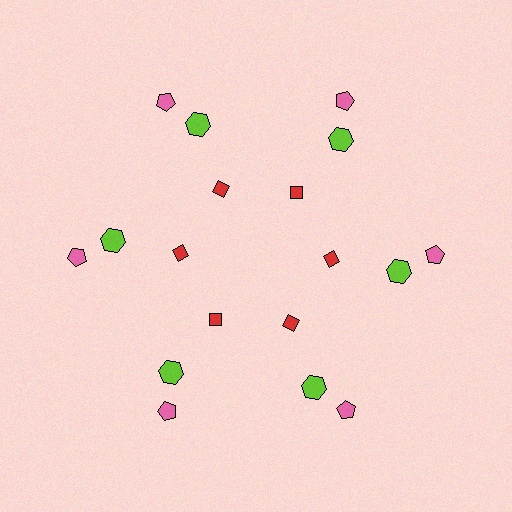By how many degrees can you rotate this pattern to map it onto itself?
The pattern maps onto itself every 60 degrees of rotation.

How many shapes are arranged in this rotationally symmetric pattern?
There are 18 shapes, arranged in 6 groups of 3.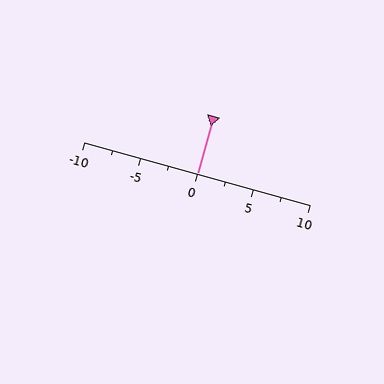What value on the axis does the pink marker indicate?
The marker indicates approximately 0.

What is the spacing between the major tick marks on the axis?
The major ticks are spaced 5 apart.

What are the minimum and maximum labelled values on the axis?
The axis runs from -10 to 10.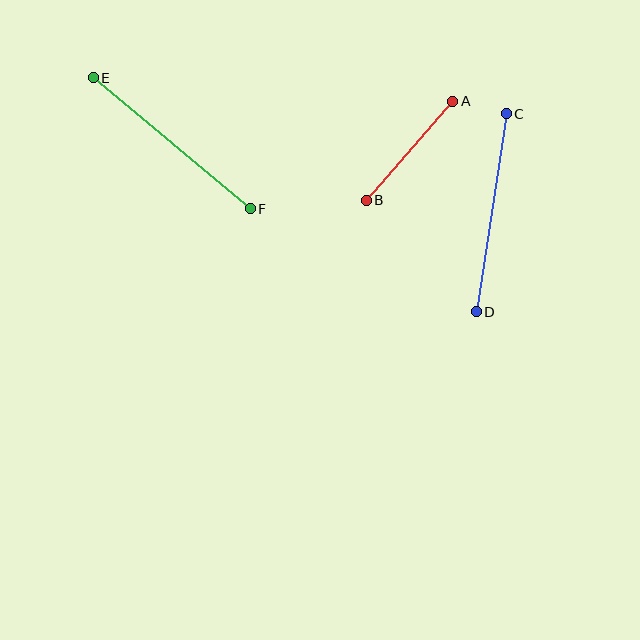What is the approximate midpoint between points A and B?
The midpoint is at approximately (410, 151) pixels.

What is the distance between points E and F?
The distance is approximately 205 pixels.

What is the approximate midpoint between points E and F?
The midpoint is at approximately (172, 143) pixels.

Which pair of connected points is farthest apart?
Points E and F are farthest apart.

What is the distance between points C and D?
The distance is approximately 200 pixels.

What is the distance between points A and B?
The distance is approximately 132 pixels.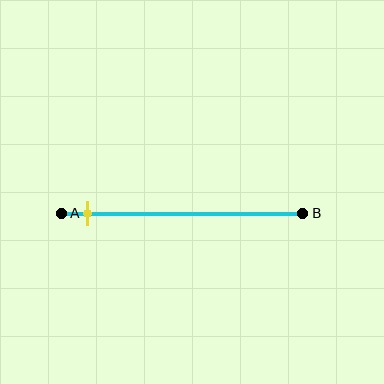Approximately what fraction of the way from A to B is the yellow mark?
The yellow mark is approximately 10% of the way from A to B.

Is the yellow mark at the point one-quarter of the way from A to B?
No, the mark is at about 10% from A, not at the 25% one-quarter point.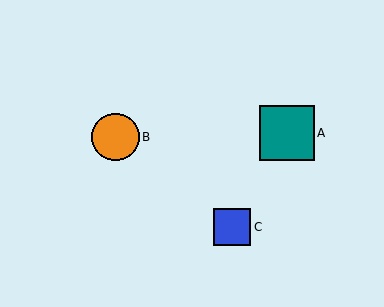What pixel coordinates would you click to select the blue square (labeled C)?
Click at (232, 227) to select the blue square C.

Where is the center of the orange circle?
The center of the orange circle is at (116, 137).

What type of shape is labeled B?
Shape B is an orange circle.